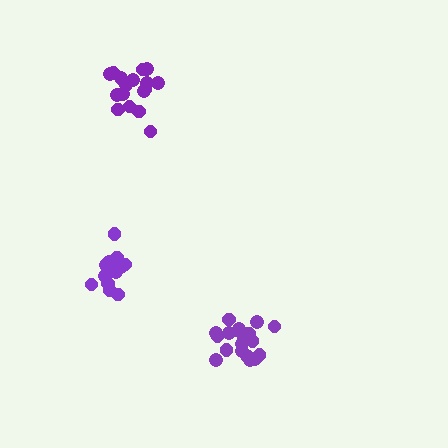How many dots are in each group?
Group 1: 18 dots, Group 2: 20 dots, Group 3: 15 dots (53 total).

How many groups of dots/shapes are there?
There are 3 groups.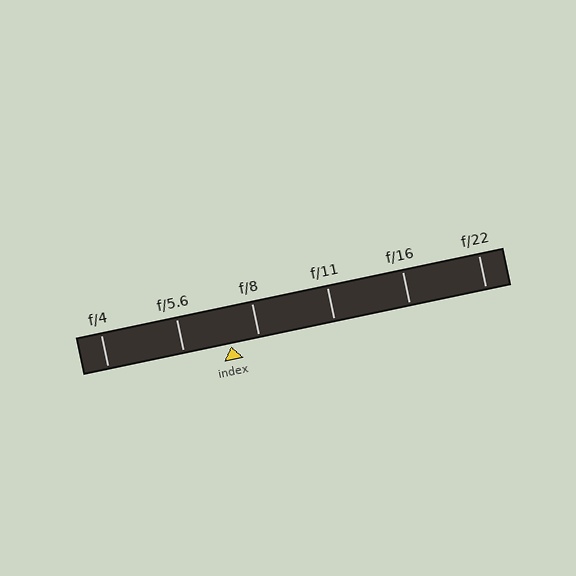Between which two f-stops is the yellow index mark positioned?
The index mark is between f/5.6 and f/8.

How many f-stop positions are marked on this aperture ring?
There are 6 f-stop positions marked.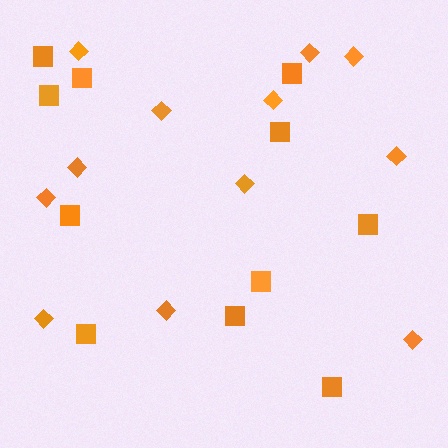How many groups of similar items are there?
There are 2 groups: one group of squares (11) and one group of diamonds (12).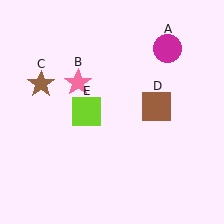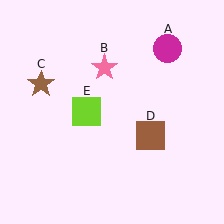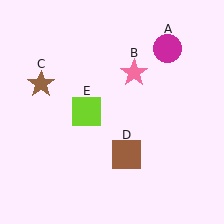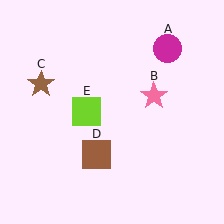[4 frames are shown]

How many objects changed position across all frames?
2 objects changed position: pink star (object B), brown square (object D).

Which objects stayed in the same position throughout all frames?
Magenta circle (object A) and brown star (object C) and lime square (object E) remained stationary.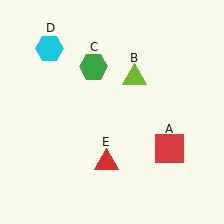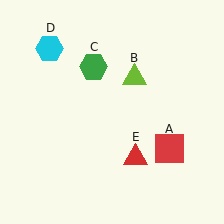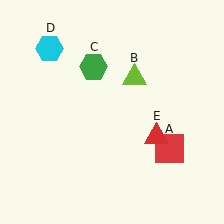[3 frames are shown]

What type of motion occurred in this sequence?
The red triangle (object E) rotated counterclockwise around the center of the scene.